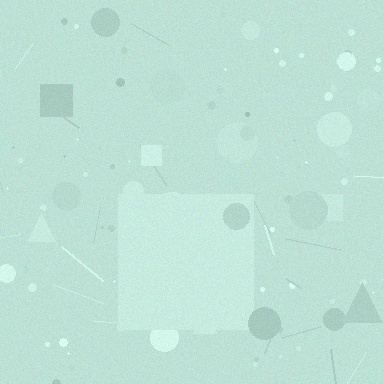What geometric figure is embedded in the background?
A square is embedded in the background.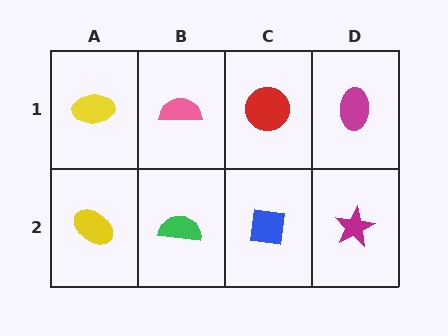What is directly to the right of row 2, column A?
A green semicircle.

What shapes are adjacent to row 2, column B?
A pink semicircle (row 1, column B), a yellow ellipse (row 2, column A), a blue square (row 2, column C).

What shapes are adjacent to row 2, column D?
A magenta ellipse (row 1, column D), a blue square (row 2, column C).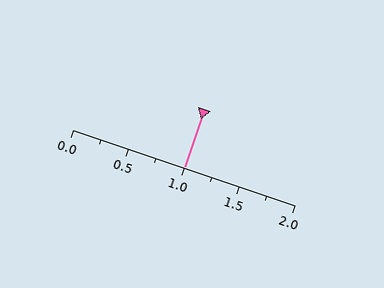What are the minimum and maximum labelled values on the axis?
The axis runs from 0.0 to 2.0.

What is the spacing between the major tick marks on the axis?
The major ticks are spaced 0.5 apart.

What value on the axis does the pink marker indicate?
The marker indicates approximately 1.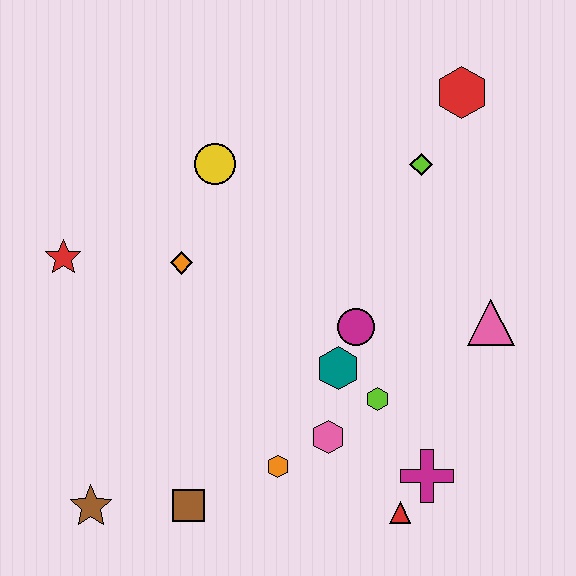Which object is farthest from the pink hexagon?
The red hexagon is farthest from the pink hexagon.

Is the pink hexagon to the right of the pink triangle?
No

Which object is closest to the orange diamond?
The yellow circle is closest to the orange diamond.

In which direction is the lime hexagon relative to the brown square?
The lime hexagon is to the right of the brown square.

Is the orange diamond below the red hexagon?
Yes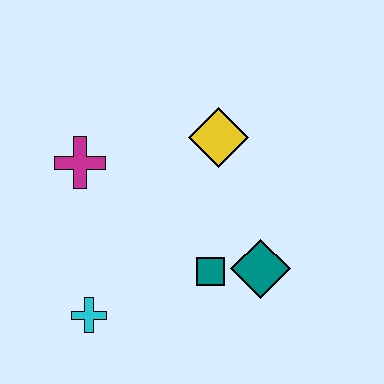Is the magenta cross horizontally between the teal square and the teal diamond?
No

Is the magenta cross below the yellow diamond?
Yes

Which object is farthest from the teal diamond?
The magenta cross is farthest from the teal diamond.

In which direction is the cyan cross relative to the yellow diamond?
The cyan cross is below the yellow diamond.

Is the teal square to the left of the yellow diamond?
Yes